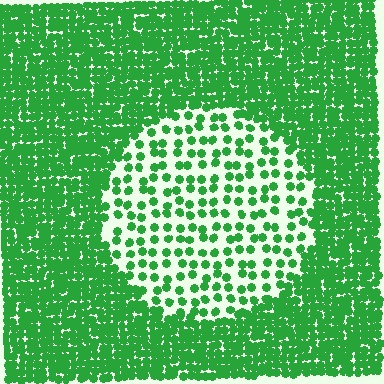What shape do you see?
I see a circle.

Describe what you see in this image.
The image contains small green elements arranged at two different densities. A circle-shaped region is visible where the elements are less densely packed than the surrounding area.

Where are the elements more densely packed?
The elements are more densely packed outside the circle boundary.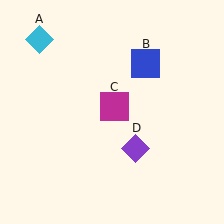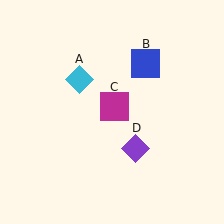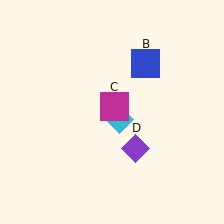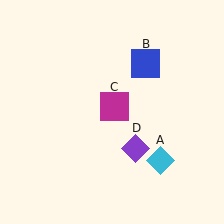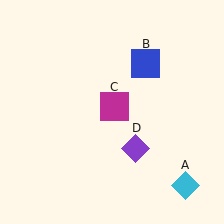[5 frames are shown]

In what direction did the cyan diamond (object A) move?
The cyan diamond (object A) moved down and to the right.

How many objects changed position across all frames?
1 object changed position: cyan diamond (object A).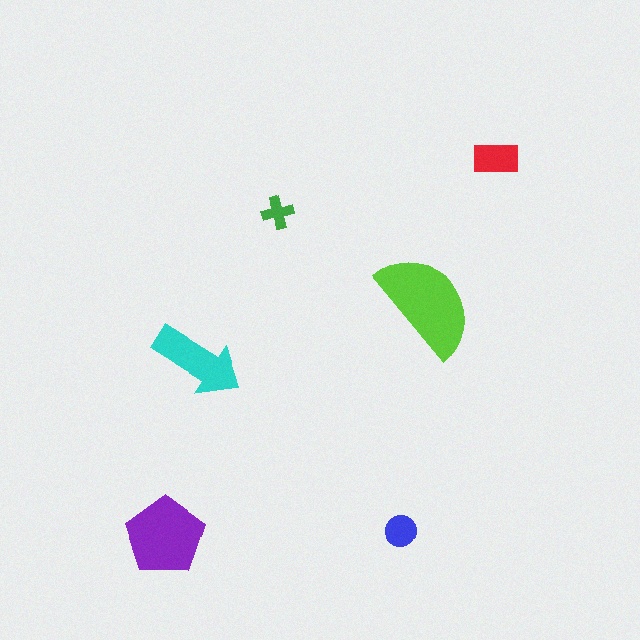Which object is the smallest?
The green cross.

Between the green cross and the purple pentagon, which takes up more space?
The purple pentagon.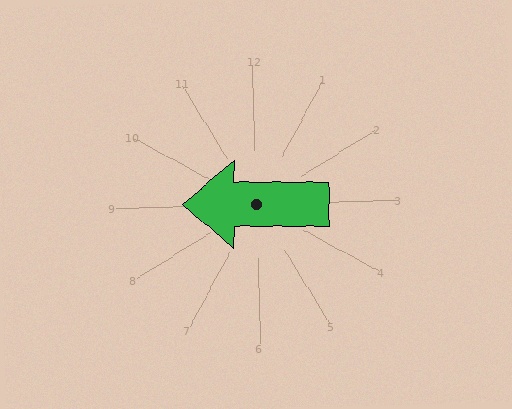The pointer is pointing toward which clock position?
Roughly 9 o'clock.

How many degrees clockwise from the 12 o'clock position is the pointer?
Approximately 272 degrees.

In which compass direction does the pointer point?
West.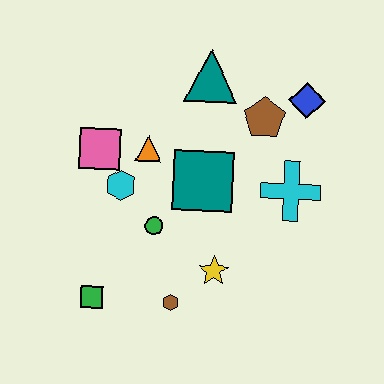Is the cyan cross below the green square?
No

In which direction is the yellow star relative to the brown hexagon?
The yellow star is to the right of the brown hexagon.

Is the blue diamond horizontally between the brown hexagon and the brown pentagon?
No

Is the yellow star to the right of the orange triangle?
Yes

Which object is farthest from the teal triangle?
The green square is farthest from the teal triangle.